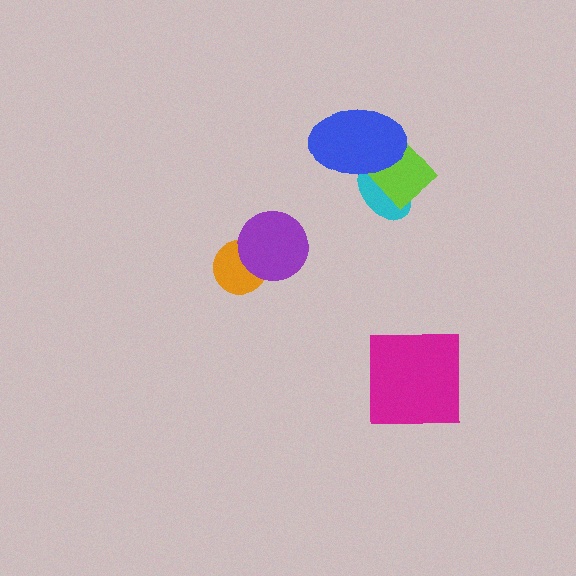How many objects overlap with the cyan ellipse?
2 objects overlap with the cyan ellipse.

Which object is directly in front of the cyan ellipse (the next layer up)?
The lime diamond is directly in front of the cyan ellipse.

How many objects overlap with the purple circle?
1 object overlaps with the purple circle.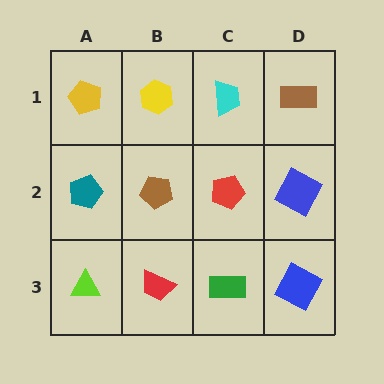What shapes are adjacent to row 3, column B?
A brown pentagon (row 2, column B), a lime triangle (row 3, column A), a green rectangle (row 3, column C).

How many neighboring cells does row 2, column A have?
3.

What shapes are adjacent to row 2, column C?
A cyan trapezoid (row 1, column C), a green rectangle (row 3, column C), a brown pentagon (row 2, column B), a blue square (row 2, column D).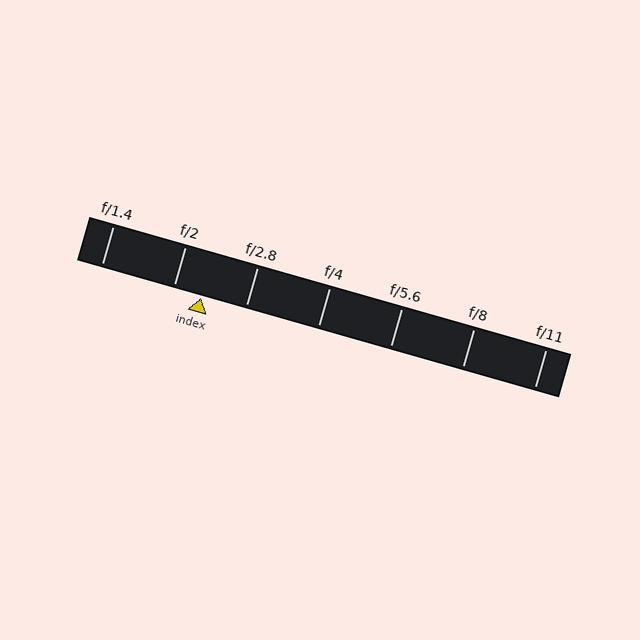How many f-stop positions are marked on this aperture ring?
There are 7 f-stop positions marked.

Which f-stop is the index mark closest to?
The index mark is closest to f/2.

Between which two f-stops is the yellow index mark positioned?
The index mark is between f/2 and f/2.8.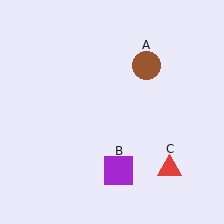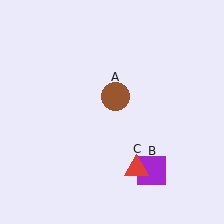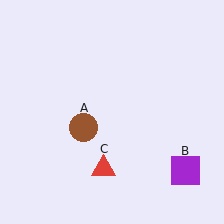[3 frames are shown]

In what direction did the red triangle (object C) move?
The red triangle (object C) moved left.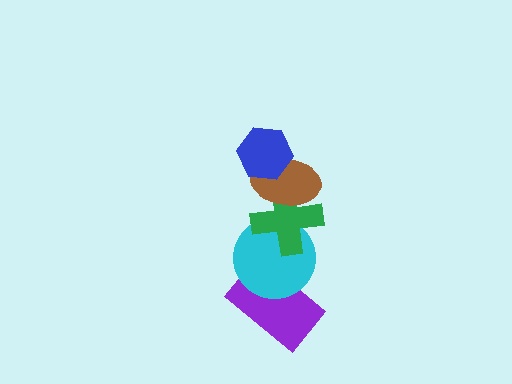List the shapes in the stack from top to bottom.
From top to bottom: the blue hexagon, the brown ellipse, the green cross, the cyan circle, the purple rectangle.